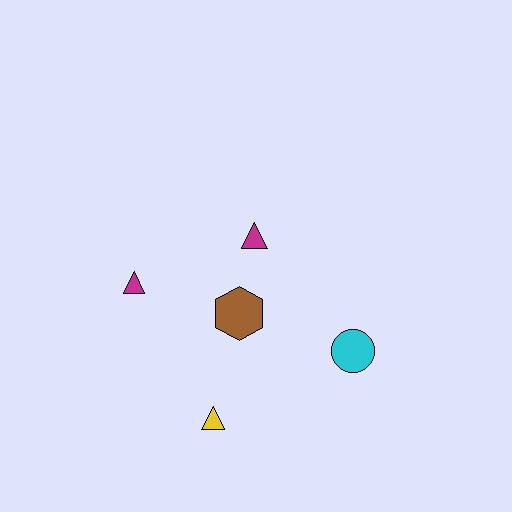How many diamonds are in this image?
There are no diamonds.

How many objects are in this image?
There are 5 objects.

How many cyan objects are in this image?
There is 1 cyan object.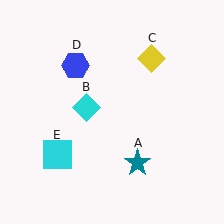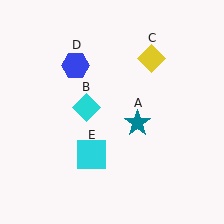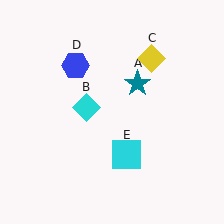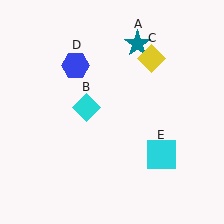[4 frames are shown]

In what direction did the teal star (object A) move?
The teal star (object A) moved up.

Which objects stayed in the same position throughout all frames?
Cyan diamond (object B) and yellow diamond (object C) and blue hexagon (object D) remained stationary.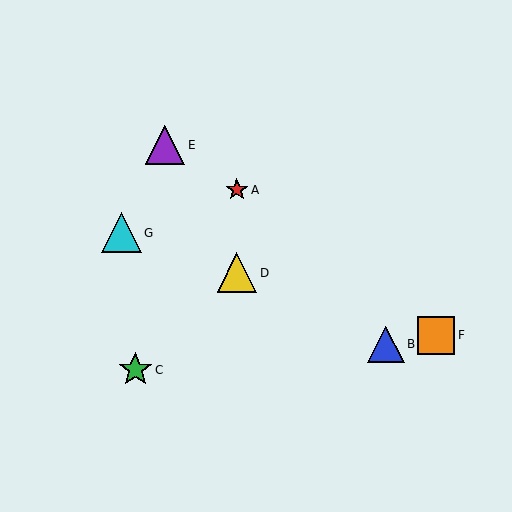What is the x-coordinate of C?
Object C is at x≈135.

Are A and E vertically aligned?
No, A is at x≈237 and E is at x≈165.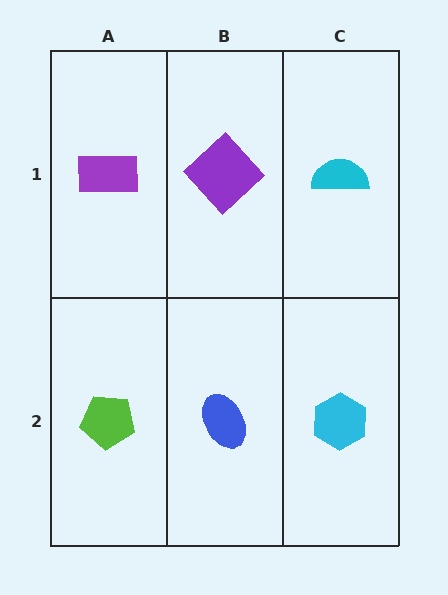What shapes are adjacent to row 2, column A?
A purple rectangle (row 1, column A), a blue ellipse (row 2, column B).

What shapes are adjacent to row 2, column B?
A purple diamond (row 1, column B), a lime pentagon (row 2, column A), a cyan hexagon (row 2, column C).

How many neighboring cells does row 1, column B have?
3.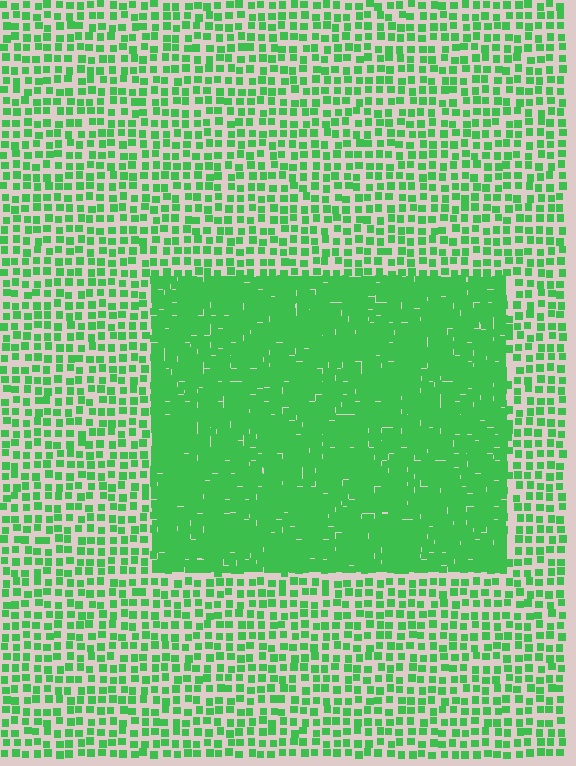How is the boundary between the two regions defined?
The boundary is defined by a change in element density (approximately 2.6x ratio). All elements are the same color, size, and shape.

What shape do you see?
I see a rectangle.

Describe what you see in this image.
The image contains small green elements arranged at two different densities. A rectangle-shaped region is visible where the elements are more densely packed than the surrounding area.